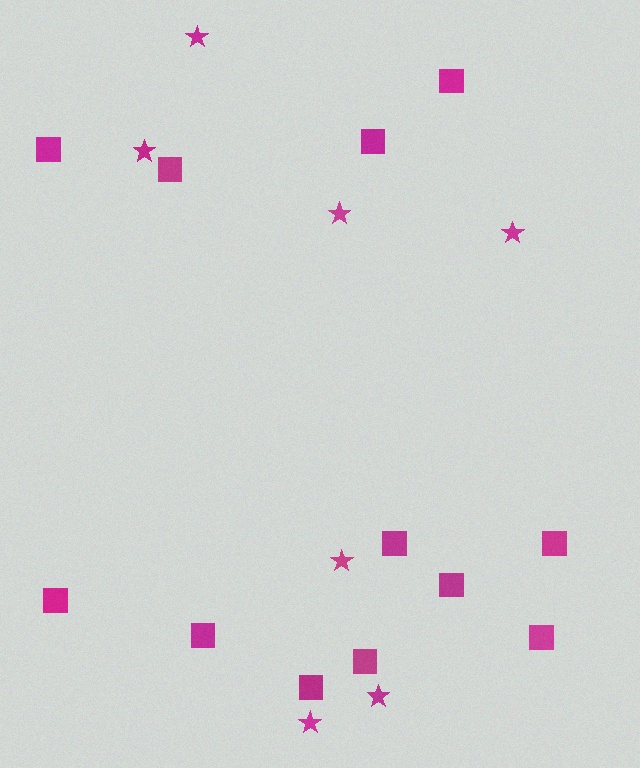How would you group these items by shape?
There are 2 groups: one group of squares (12) and one group of stars (7).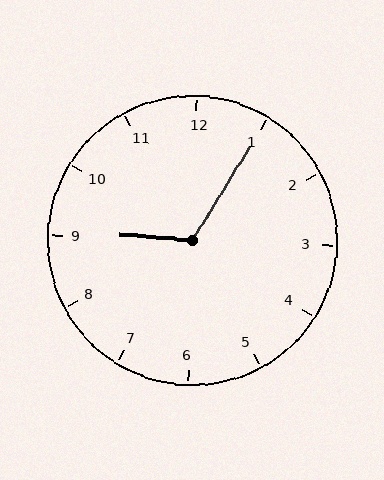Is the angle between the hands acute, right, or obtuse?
It is obtuse.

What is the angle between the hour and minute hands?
Approximately 118 degrees.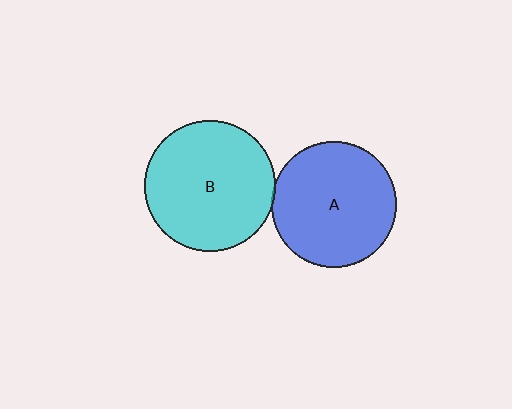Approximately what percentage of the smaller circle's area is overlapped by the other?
Approximately 5%.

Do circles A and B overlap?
Yes.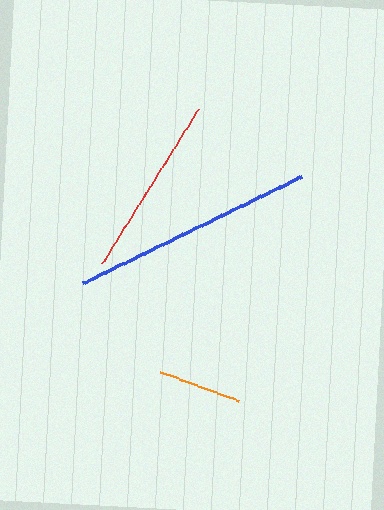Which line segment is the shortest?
The orange line is the shortest at approximately 83 pixels.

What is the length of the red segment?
The red segment is approximately 182 pixels long.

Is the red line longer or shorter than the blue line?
The blue line is longer than the red line.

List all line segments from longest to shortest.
From longest to shortest: blue, red, orange.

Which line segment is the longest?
The blue line is the longest at approximately 243 pixels.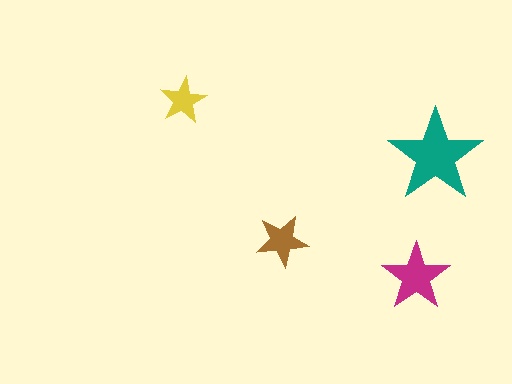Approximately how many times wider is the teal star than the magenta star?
About 1.5 times wider.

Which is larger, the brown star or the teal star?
The teal one.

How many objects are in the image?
There are 4 objects in the image.